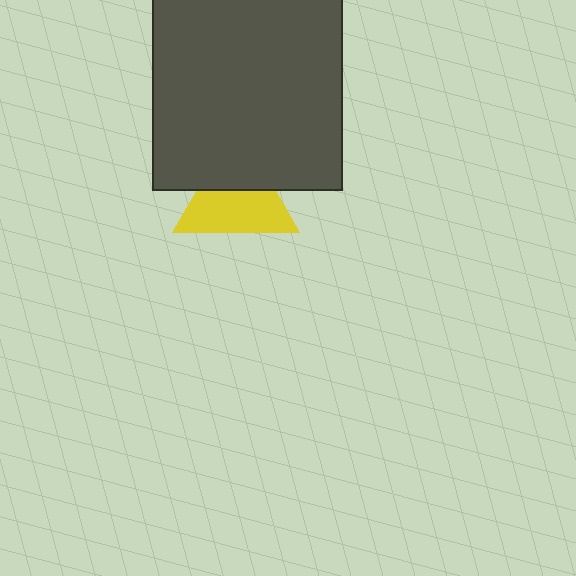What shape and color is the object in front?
The object in front is a dark gray rectangle.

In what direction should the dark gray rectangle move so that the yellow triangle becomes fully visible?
The dark gray rectangle should move up. That is the shortest direction to clear the overlap and leave the yellow triangle fully visible.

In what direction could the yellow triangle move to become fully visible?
The yellow triangle could move down. That would shift it out from behind the dark gray rectangle entirely.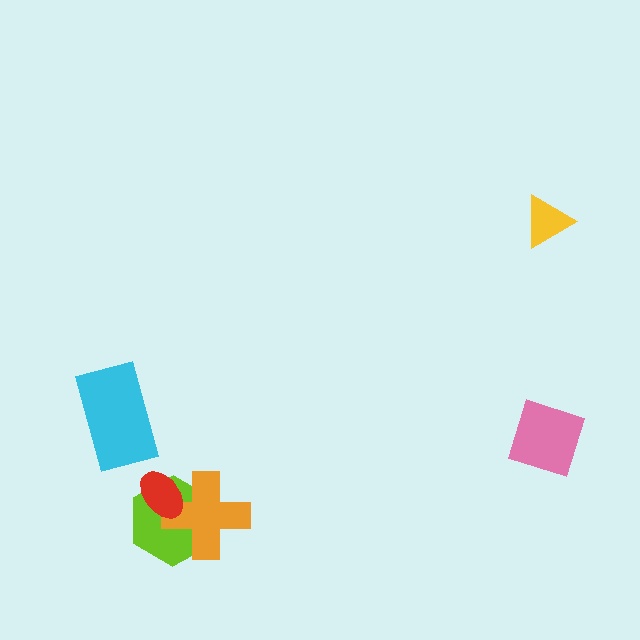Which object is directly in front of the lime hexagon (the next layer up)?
The orange cross is directly in front of the lime hexagon.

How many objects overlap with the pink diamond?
0 objects overlap with the pink diamond.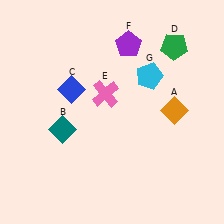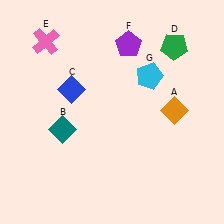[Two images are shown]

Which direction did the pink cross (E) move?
The pink cross (E) moved left.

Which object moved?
The pink cross (E) moved left.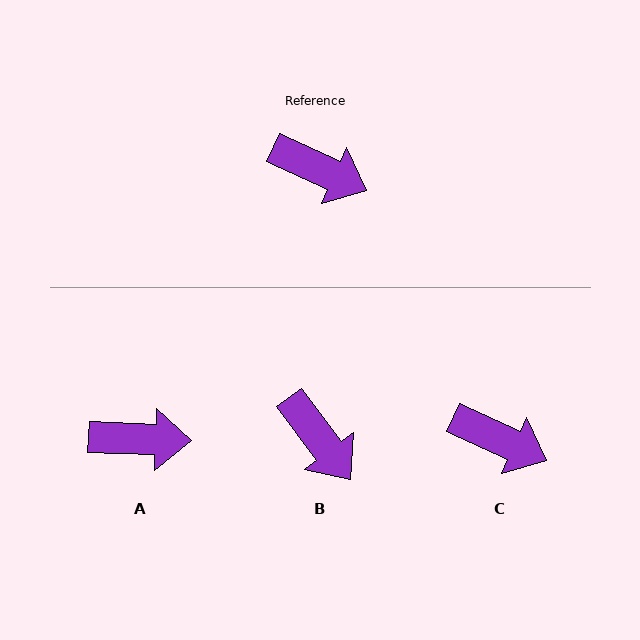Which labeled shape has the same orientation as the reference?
C.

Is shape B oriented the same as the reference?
No, it is off by about 28 degrees.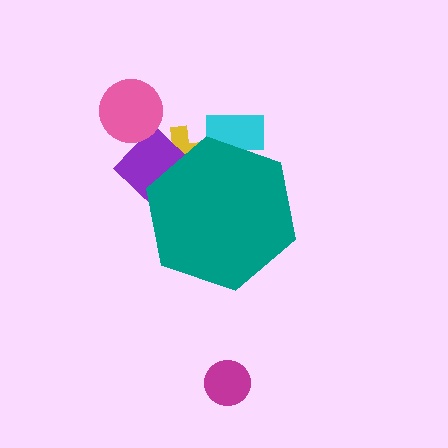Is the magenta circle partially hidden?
No, the magenta circle is fully visible.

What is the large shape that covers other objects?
A teal hexagon.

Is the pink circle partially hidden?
No, the pink circle is fully visible.